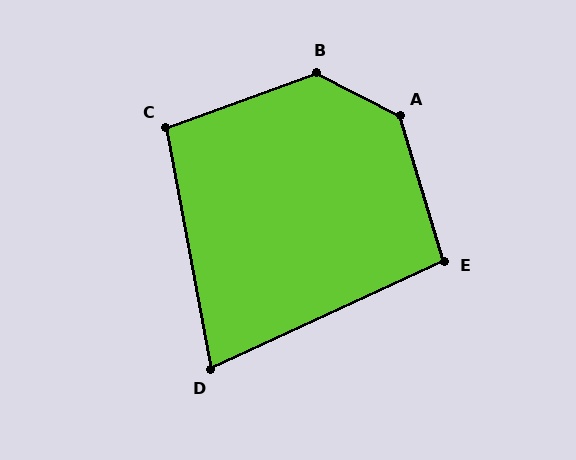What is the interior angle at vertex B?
Approximately 133 degrees (obtuse).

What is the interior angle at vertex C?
Approximately 99 degrees (obtuse).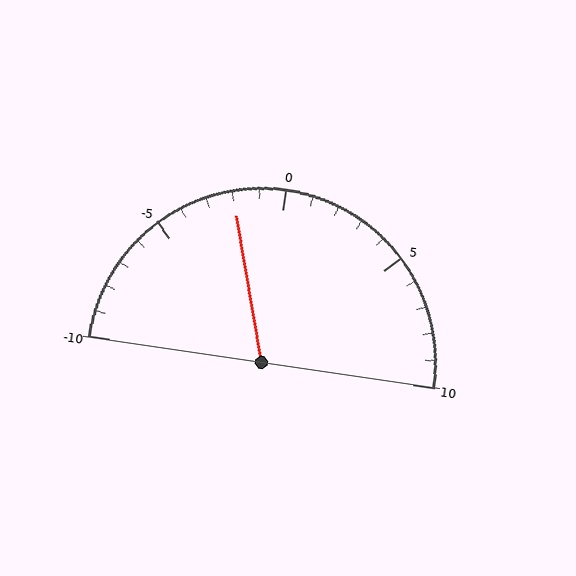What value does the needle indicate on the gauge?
The needle indicates approximately -2.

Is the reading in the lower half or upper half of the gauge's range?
The reading is in the lower half of the range (-10 to 10).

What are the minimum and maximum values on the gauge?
The gauge ranges from -10 to 10.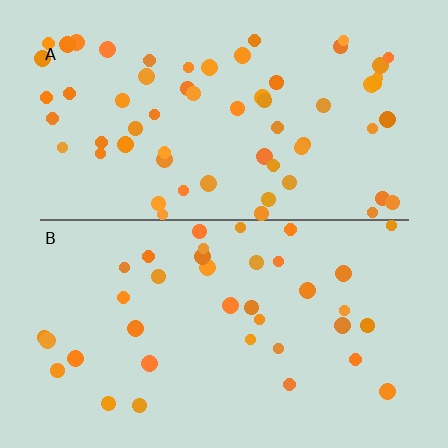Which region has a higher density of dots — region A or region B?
A (the top).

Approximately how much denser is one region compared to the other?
Approximately 1.7× — region A over region B.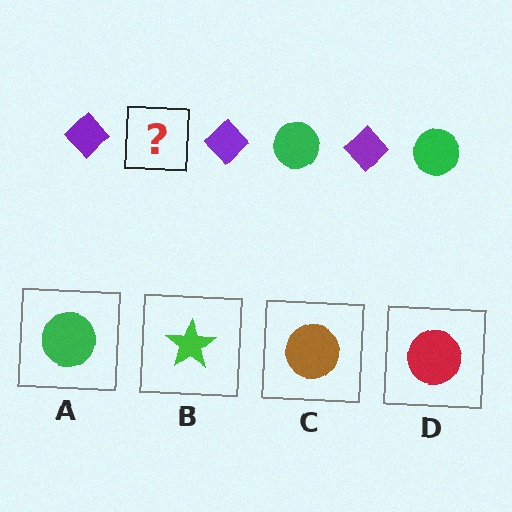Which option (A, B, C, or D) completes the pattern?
A.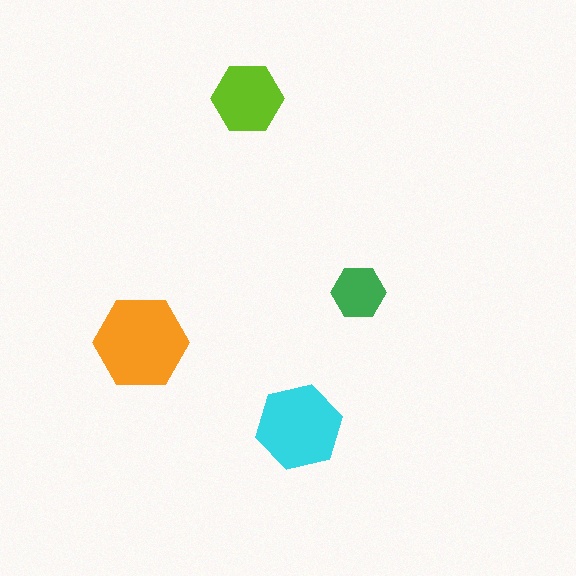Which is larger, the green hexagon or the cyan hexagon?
The cyan one.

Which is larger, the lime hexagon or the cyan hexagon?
The cyan one.